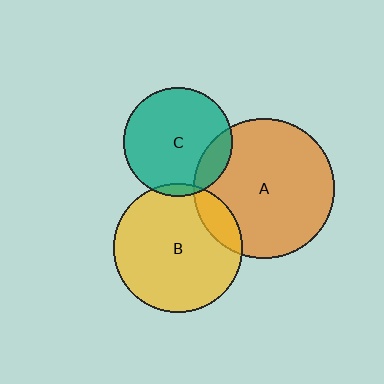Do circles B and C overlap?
Yes.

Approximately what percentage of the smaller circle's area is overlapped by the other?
Approximately 5%.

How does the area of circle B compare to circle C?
Approximately 1.4 times.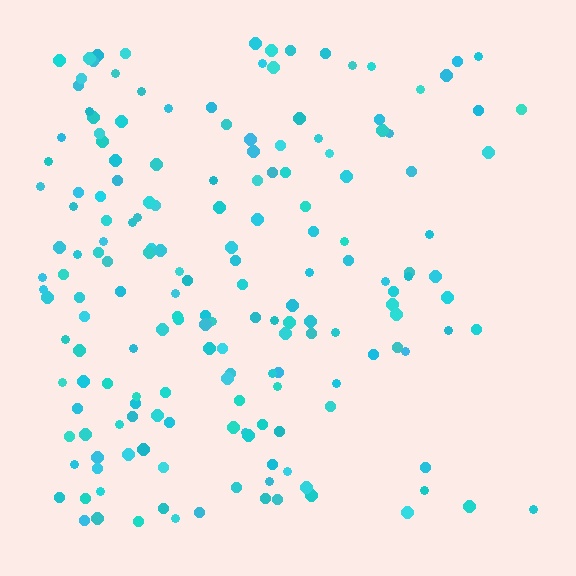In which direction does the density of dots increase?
From right to left, with the left side densest.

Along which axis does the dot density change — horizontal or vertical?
Horizontal.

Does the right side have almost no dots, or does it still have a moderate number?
Still a moderate number, just noticeably fewer than the left.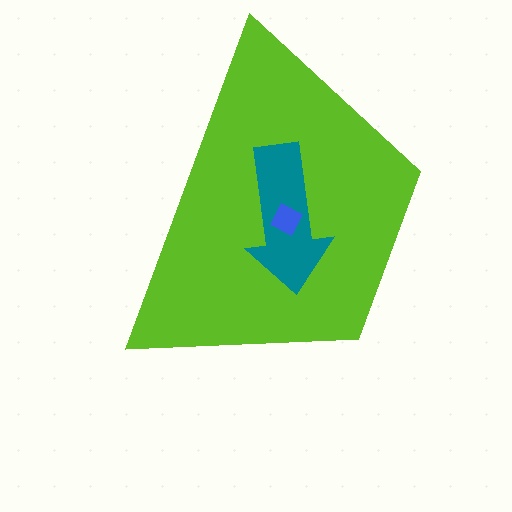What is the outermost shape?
The lime trapezoid.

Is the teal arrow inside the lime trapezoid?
Yes.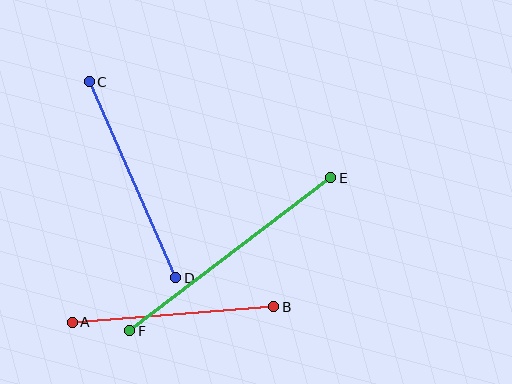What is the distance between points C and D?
The distance is approximately 214 pixels.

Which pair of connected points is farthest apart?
Points E and F are farthest apart.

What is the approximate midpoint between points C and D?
The midpoint is at approximately (132, 180) pixels.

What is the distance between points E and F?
The distance is approximately 253 pixels.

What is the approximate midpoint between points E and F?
The midpoint is at approximately (230, 254) pixels.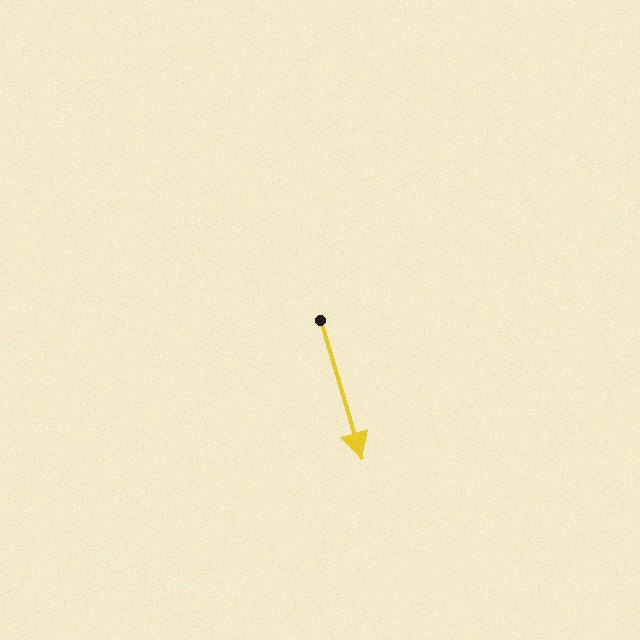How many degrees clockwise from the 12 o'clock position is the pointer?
Approximately 163 degrees.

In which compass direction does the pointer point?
South.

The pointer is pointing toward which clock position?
Roughly 5 o'clock.